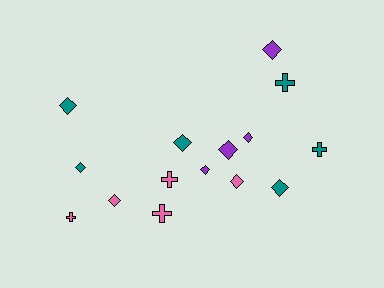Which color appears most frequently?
Teal, with 6 objects.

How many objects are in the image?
There are 15 objects.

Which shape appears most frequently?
Diamond, with 10 objects.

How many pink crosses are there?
There are 3 pink crosses.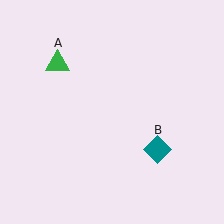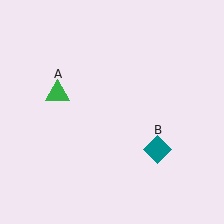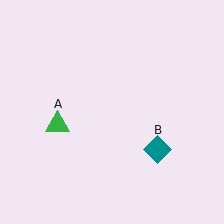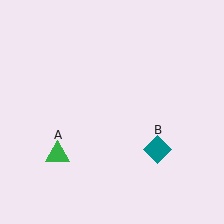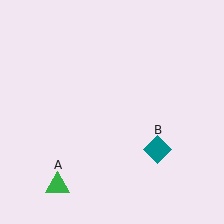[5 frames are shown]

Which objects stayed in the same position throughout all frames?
Teal diamond (object B) remained stationary.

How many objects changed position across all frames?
1 object changed position: green triangle (object A).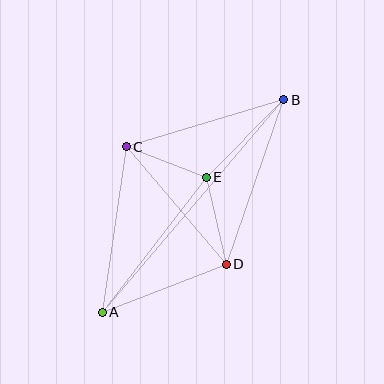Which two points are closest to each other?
Points C and E are closest to each other.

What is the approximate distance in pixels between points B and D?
The distance between B and D is approximately 174 pixels.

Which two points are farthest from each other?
Points A and B are farthest from each other.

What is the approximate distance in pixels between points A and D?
The distance between A and D is approximately 133 pixels.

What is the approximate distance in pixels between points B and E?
The distance between B and E is approximately 109 pixels.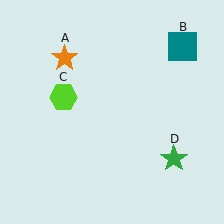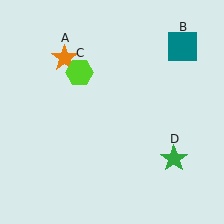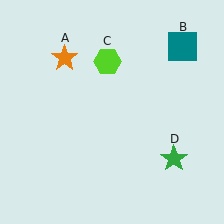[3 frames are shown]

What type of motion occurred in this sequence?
The lime hexagon (object C) rotated clockwise around the center of the scene.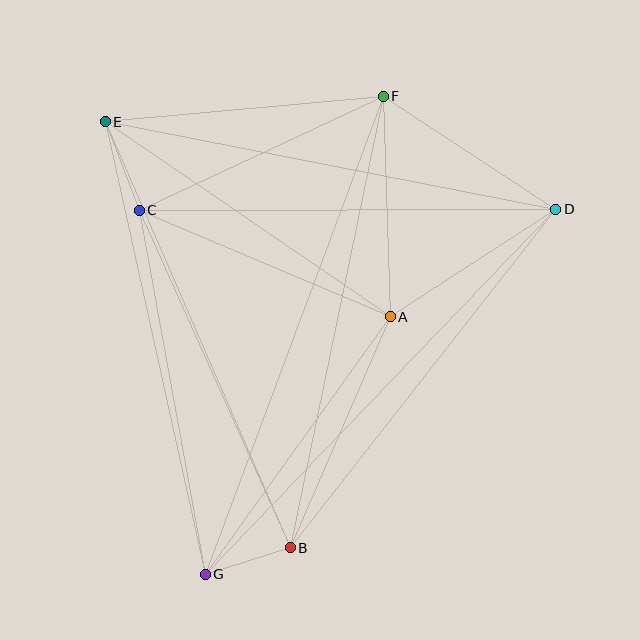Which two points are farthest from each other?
Points F and G are farthest from each other.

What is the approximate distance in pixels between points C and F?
The distance between C and F is approximately 269 pixels.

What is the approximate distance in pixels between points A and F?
The distance between A and F is approximately 220 pixels.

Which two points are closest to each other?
Points B and G are closest to each other.